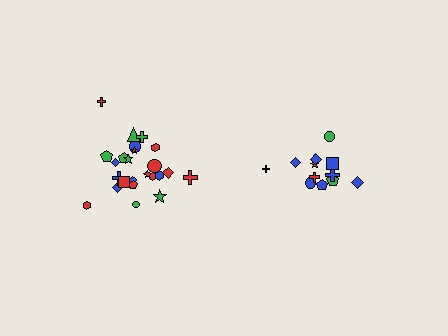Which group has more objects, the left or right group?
The left group.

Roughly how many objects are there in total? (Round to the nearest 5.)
Roughly 35 objects in total.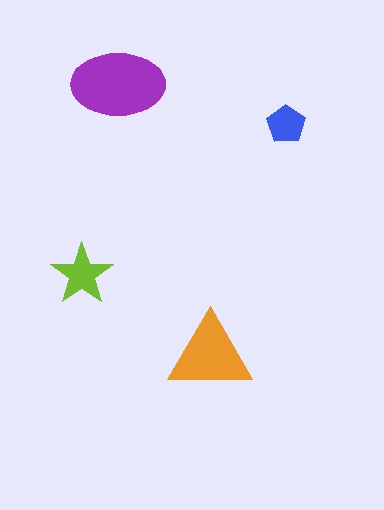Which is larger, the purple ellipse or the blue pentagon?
The purple ellipse.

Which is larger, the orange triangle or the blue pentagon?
The orange triangle.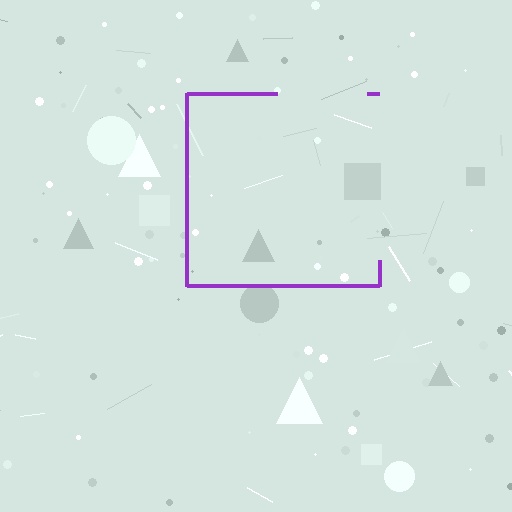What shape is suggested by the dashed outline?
The dashed outline suggests a square.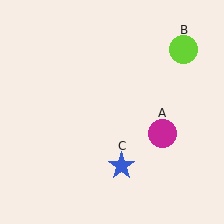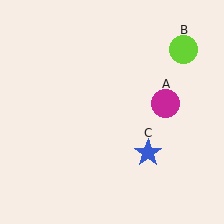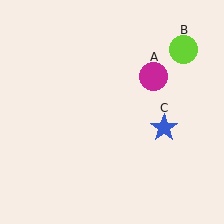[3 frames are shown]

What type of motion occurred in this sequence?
The magenta circle (object A), blue star (object C) rotated counterclockwise around the center of the scene.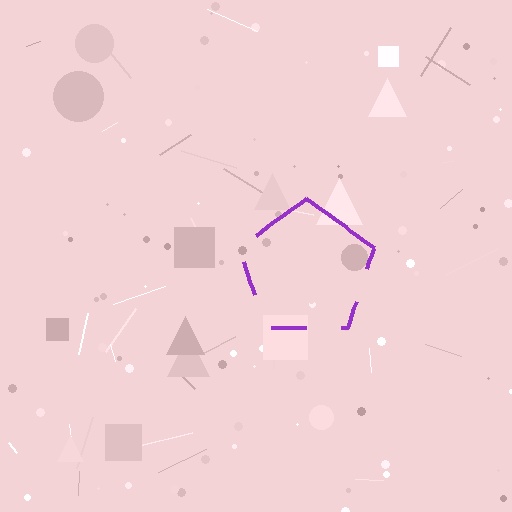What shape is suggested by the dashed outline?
The dashed outline suggests a pentagon.